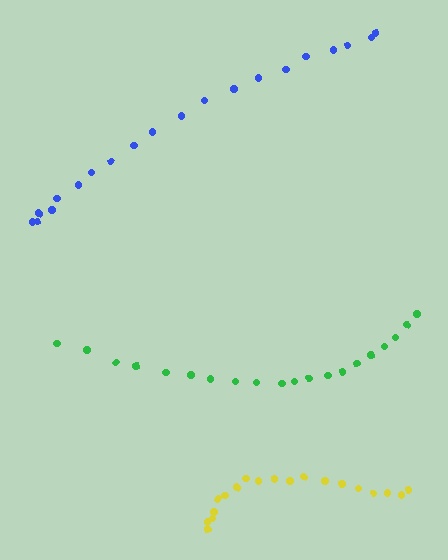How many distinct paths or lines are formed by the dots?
There are 3 distinct paths.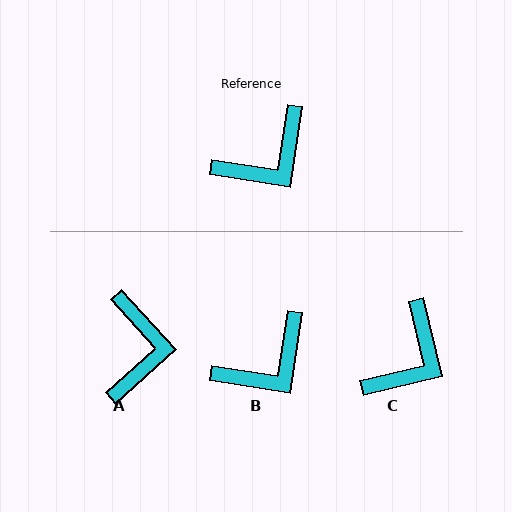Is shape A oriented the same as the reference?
No, it is off by about 50 degrees.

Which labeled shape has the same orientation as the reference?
B.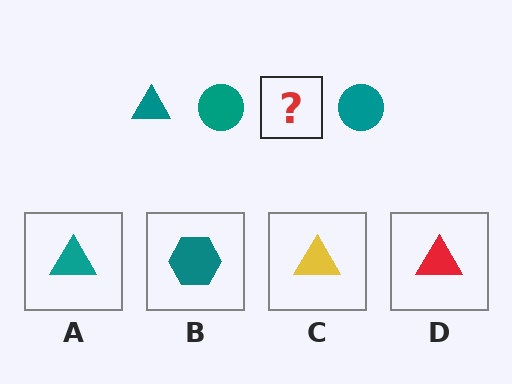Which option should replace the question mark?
Option A.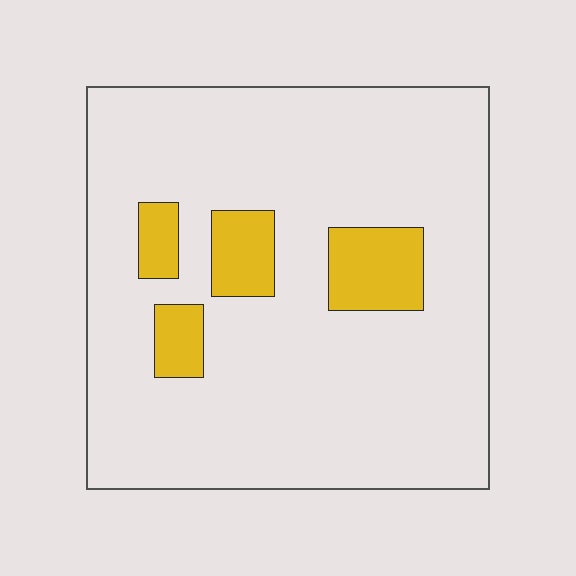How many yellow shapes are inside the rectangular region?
4.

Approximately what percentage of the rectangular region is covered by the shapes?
Approximately 15%.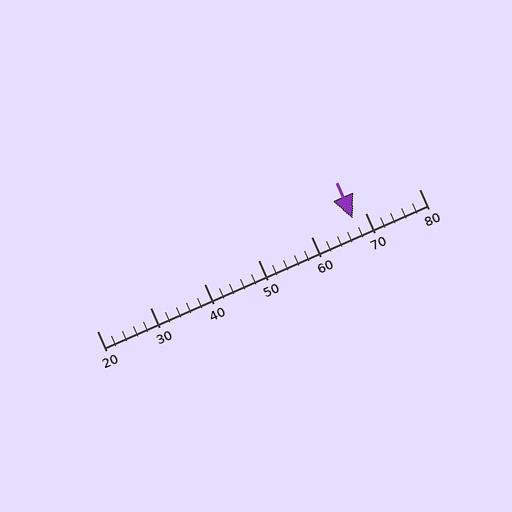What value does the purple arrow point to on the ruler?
The purple arrow points to approximately 68.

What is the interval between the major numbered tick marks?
The major tick marks are spaced 10 units apart.